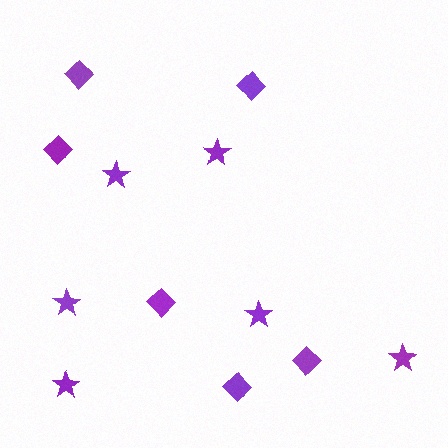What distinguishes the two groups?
There are 2 groups: one group of diamonds (6) and one group of stars (6).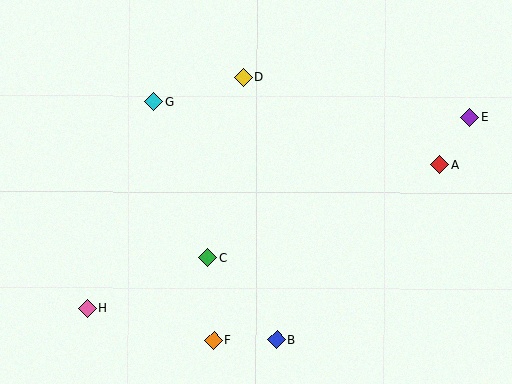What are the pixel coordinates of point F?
Point F is at (214, 340).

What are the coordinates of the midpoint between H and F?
The midpoint between H and F is at (150, 325).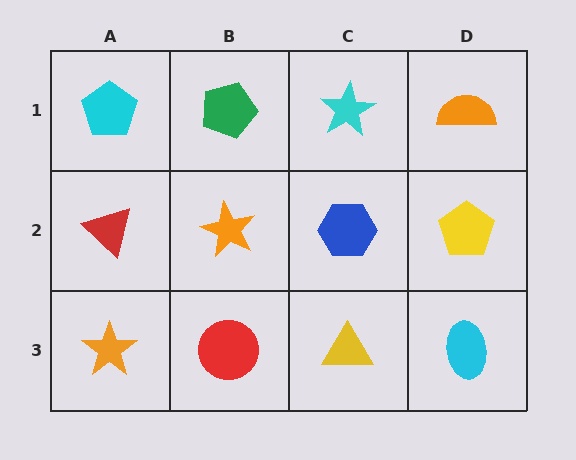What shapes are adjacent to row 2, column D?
An orange semicircle (row 1, column D), a cyan ellipse (row 3, column D), a blue hexagon (row 2, column C).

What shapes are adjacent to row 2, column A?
A cyan pentagon (row 1, column A), an orange star (row 3, column A), an orange star (row 2, column B).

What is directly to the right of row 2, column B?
A blue hexagon.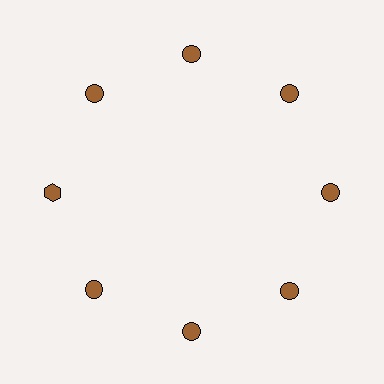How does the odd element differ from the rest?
It has a different shape: hexagon instead of circle.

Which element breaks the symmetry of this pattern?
The brown hexagon at roughly the 9 o'clock position breaks the symmetry. All other shapes are brown circles.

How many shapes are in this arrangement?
There are 8 shapes arranged in a ring pattern.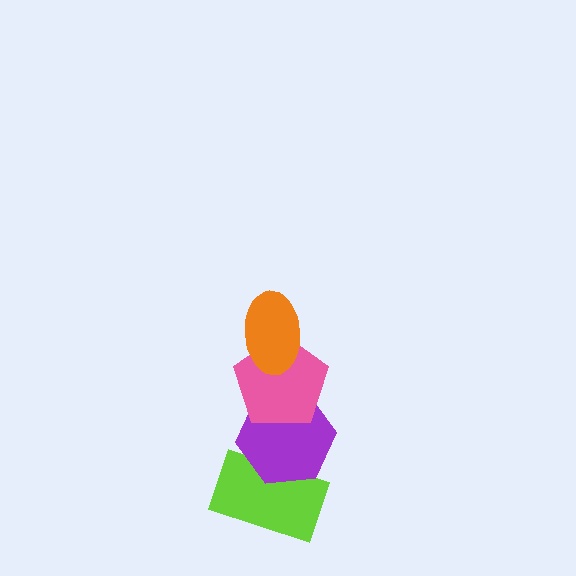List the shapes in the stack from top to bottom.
From top to bottom: the orange ellipse, the pink pentagon, the purple hexagon, the lime rectangle.